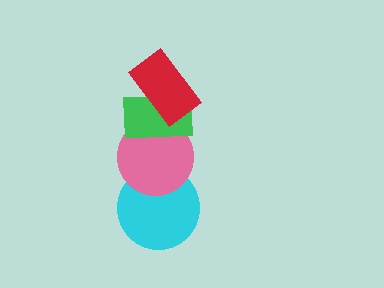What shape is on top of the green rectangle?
The red rectangle is on top of the green rectangle.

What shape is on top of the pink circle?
The green rectangle is on top of the pink circle.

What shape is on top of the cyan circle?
The pink circle is on top of the cyan circle.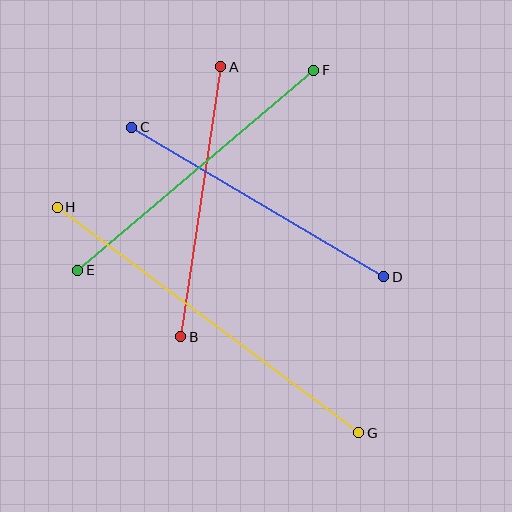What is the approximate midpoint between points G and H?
The midpoint is at approximately (208, 320) pixels.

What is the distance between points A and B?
The distance is approximately 273 pixels.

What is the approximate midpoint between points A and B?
The midpoint is at approximately (201, 202) pixels.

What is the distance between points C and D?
The distance is approximately 293 pixels.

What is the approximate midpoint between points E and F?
The midpoint is at approximately (196, 170) pixels.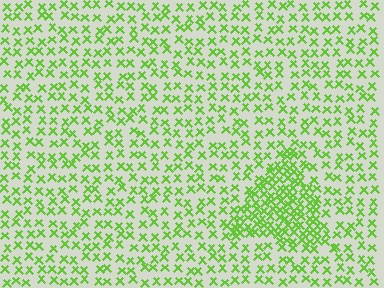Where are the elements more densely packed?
The elements are more densely packed inside the triangle boundary.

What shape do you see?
I see a triangle.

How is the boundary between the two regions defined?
The boundary is defined by a change in element density (approximately 2.3x ratio). All elements are the same color, size, and shape.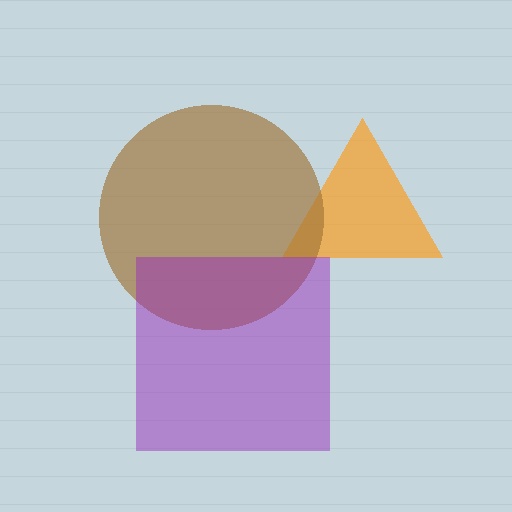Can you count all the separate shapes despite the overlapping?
Yes, there are 3 separate shapes.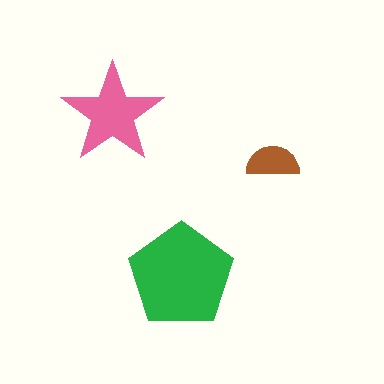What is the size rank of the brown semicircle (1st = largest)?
3rd.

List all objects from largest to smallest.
The green pentagon, the pink star, the brown semicircle.